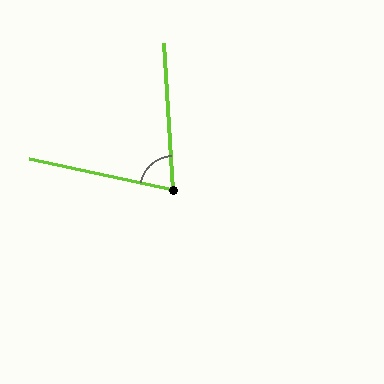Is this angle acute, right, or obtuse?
It is acute.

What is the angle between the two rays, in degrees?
Approximately 74 degrees.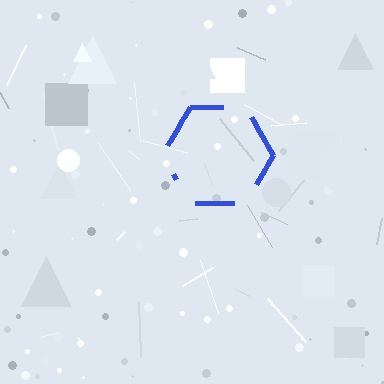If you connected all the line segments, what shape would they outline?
They would outline a hexagon.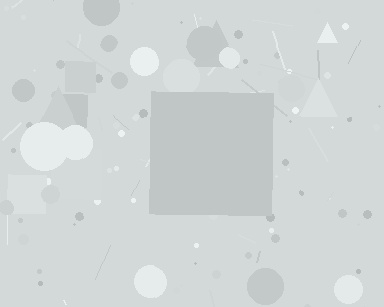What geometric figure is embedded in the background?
A square is embedded in the background.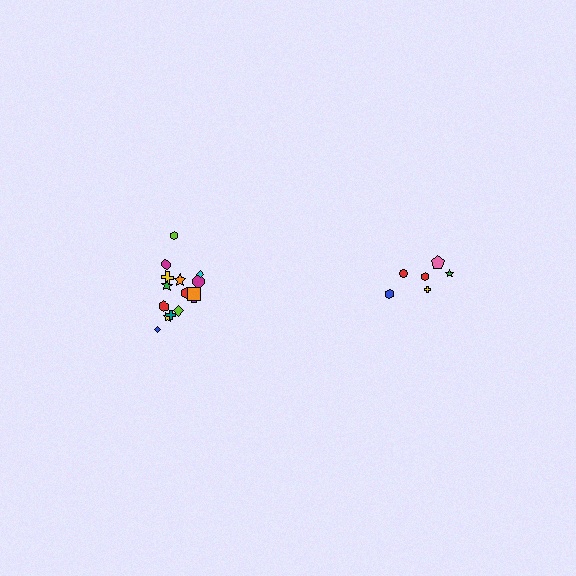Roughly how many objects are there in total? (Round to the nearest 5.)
Roughly 20 objects in total.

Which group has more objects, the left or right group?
The left group.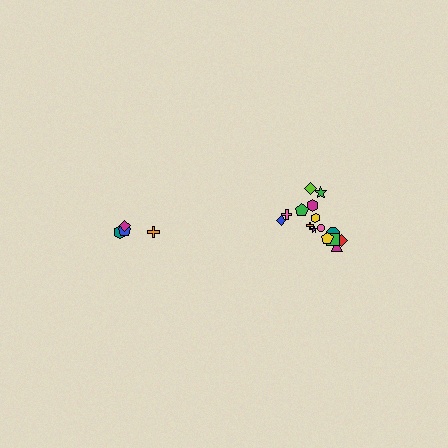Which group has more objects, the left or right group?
The right group.